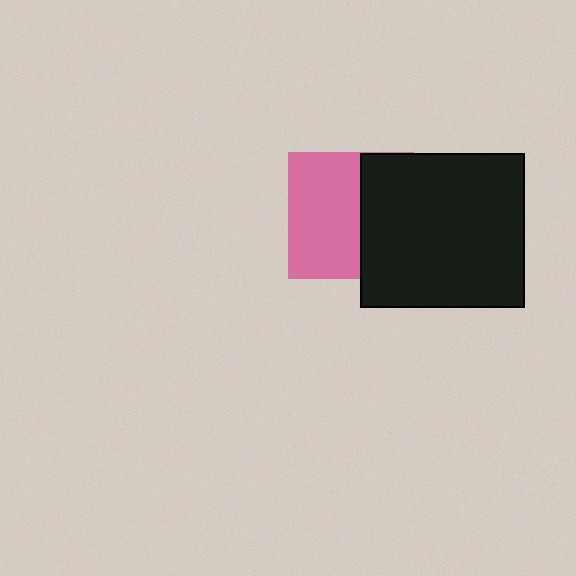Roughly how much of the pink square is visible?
About half of it is visible (roughly 58%).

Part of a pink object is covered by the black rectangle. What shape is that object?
It is a square.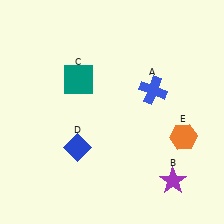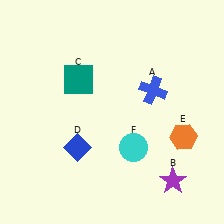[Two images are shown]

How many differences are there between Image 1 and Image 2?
There is 1 difference between the two images.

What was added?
A cyan circle (F) was added in Image 2.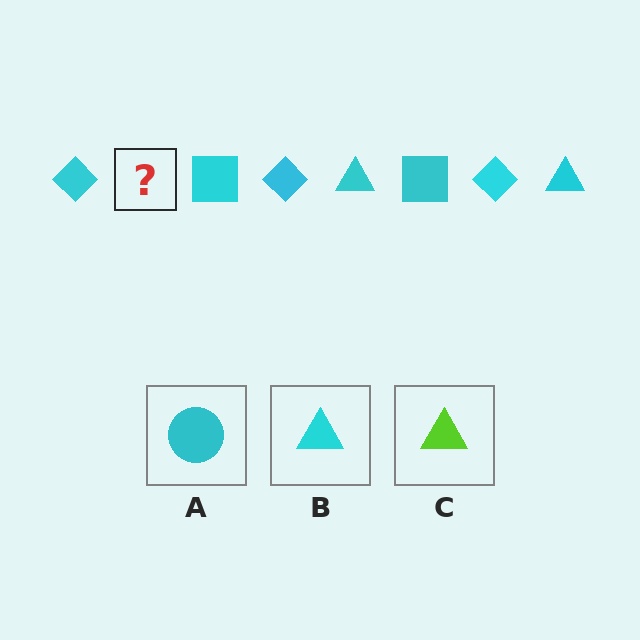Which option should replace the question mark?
Option B.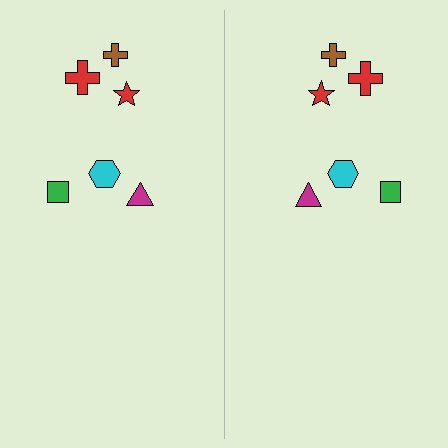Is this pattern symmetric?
Yes, this pattern has bilateral (reflection) symmetry.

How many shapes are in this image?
There are 12 shapes in this image.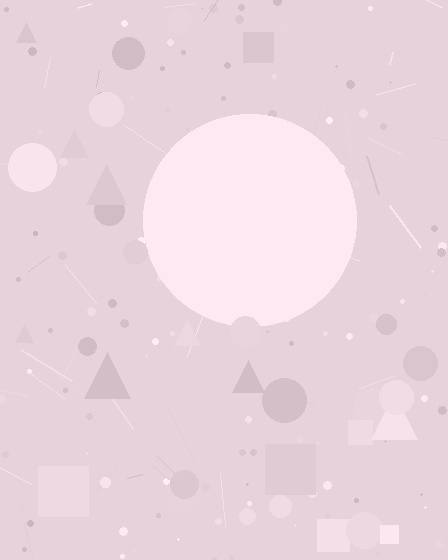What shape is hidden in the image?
A circle is hidden in the image.